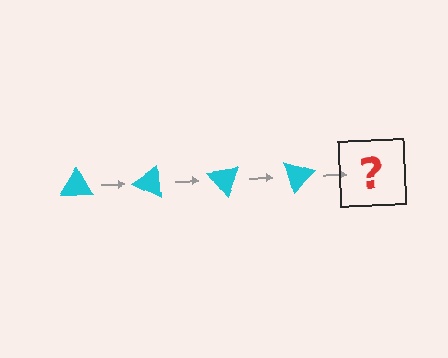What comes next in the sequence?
The next element should be a cyan triangle rotated 100 degrees.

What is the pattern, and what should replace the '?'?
The pattern is that the triangle rotates 25 degrees each step. The '?' should be a cyan triangle rotated 100 degrees.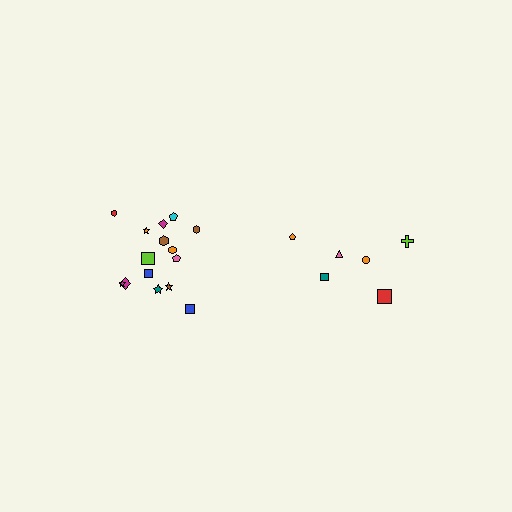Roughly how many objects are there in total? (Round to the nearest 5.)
Roughly 20 objects in total.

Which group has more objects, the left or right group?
The left group.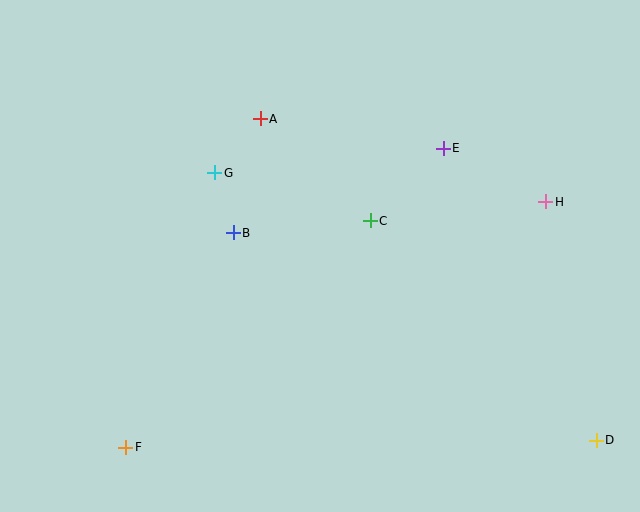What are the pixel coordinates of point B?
Point B is at (233, 233).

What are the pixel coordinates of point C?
Point C is at (370, 221).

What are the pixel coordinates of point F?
Point F is at (126, 447).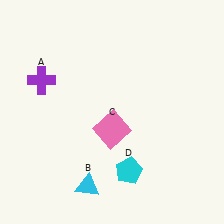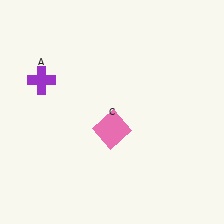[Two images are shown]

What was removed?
The cyan triangle (B), the cyan pentagon (D) were removed in Image 2.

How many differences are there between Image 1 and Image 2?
There are 2 differences between the two images.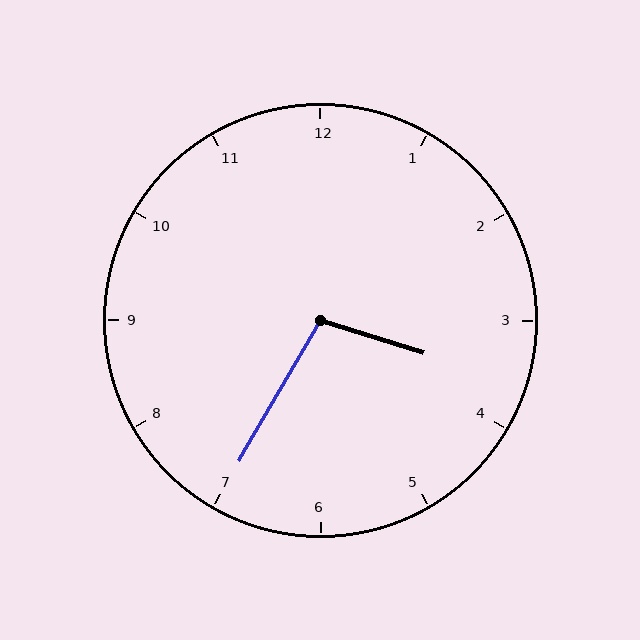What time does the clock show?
3:35.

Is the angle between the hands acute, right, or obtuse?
It is obtuse.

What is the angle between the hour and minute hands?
Approximately 102 degrees.